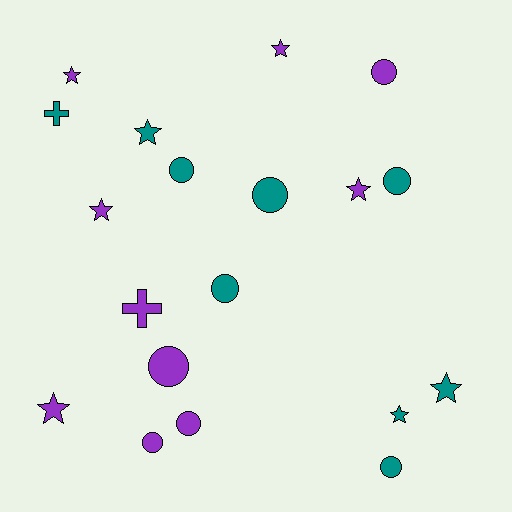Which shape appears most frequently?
Circle, with 9 objects.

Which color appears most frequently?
Purple, with 10 objects.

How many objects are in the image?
There are 19 objects.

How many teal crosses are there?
There is 1 teal cross.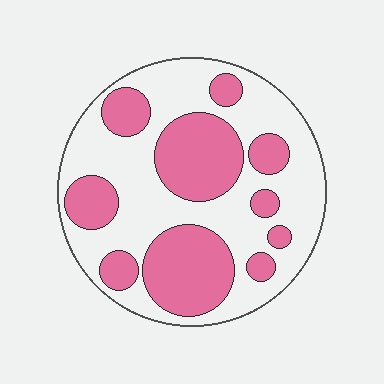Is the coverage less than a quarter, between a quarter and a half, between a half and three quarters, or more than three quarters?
Between a quarter and a half.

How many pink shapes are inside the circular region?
10.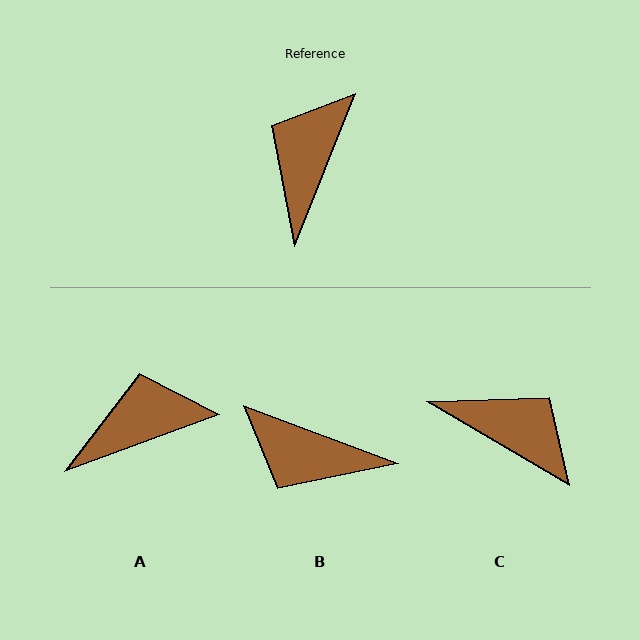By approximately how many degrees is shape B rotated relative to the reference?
Approximately 91 degrees counter-clockwise.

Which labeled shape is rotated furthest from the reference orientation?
C, about 99 degrees away.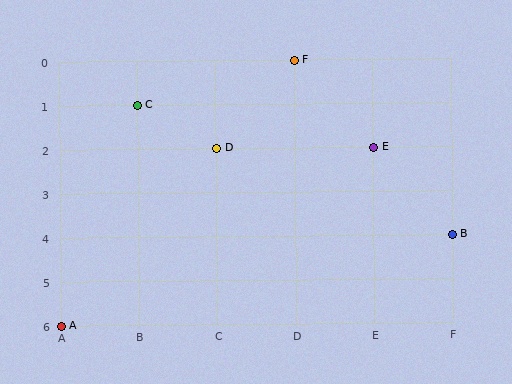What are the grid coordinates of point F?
Point F is at grid coordinates (D, 0).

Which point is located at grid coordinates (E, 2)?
Point E is at (E, 2).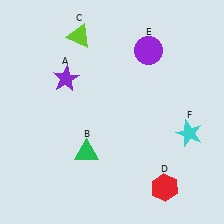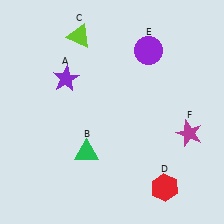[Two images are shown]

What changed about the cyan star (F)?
In Image 1, F is cyan. In Image 2, it changed to magenta.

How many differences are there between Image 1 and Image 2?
There is 1 difference between the two images.